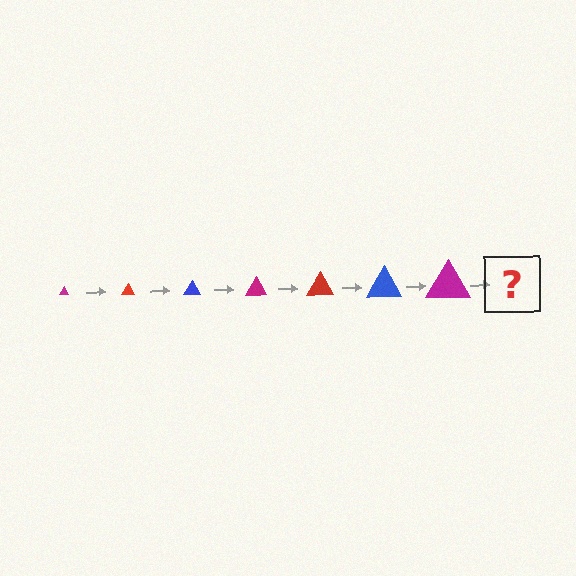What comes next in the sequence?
The next element should be a red triangle, larger than the previous one.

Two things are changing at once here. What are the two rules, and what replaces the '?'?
The two rules are that the triangle grows larger each step and the color cycles through magenta, red, and blue. The '?' should be a red triangle, larger than the previous one.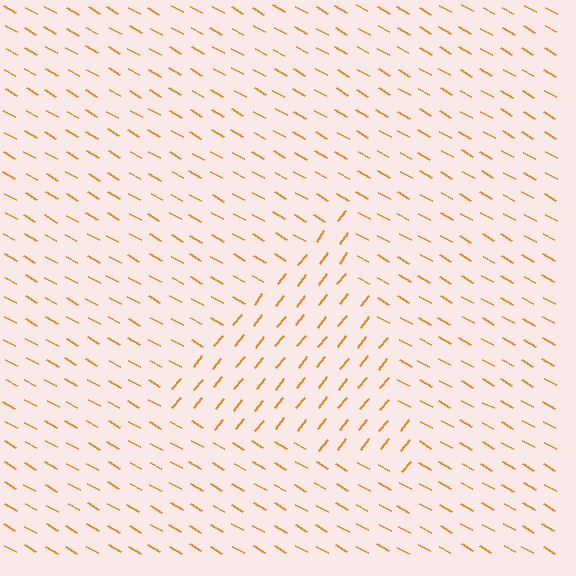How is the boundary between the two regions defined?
The boundary is defined purely by a change in line orientation (approximately 81 degrees difference). All lines are the same color and thickness.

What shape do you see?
I see a triangle.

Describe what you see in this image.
The image is filled with small orange line segments. A triangle region in the image has lines oriented differently from the surrounding lines, creating a visible texture boundary.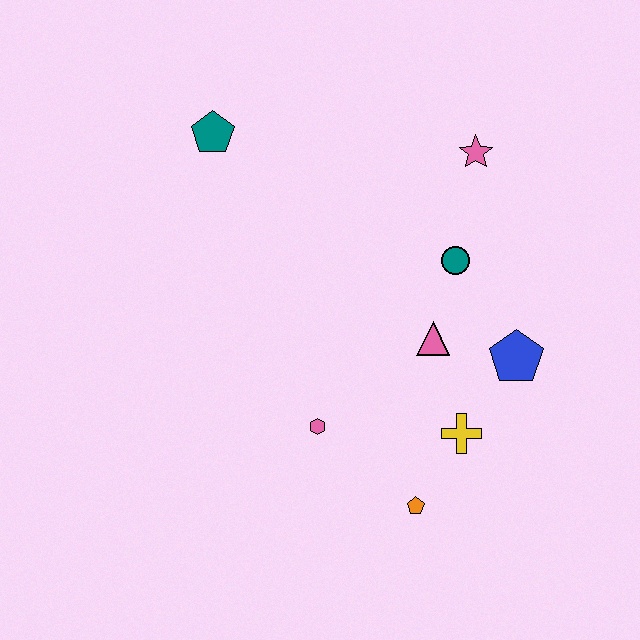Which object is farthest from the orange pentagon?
The teal pentagon is farthest from the orange pentagon.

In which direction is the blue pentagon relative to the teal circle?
The blue pentagon is below the teal circle.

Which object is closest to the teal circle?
The pink triangle is closest to the teal circle.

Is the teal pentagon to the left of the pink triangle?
Yes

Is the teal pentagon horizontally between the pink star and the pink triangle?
No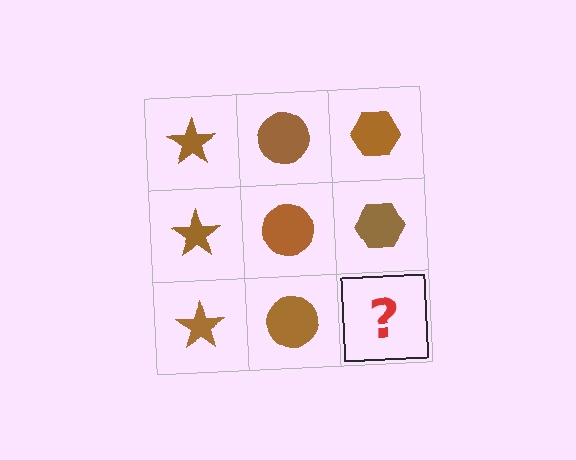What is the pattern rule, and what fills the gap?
The rule is that each column has a consistent shape. The gap should be filled with a brown hexagon.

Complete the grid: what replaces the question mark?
The question mark should be replaced with a brown hexagon.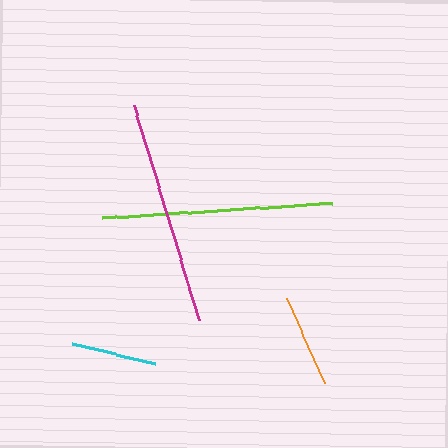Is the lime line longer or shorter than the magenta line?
The lime line is longer than the magenta line.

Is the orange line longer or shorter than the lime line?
The lime line is longer than the orange line.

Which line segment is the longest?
The lime line is the longest at approximately 231 pixels.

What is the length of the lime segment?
The lime segment is approximately 231 pixels long.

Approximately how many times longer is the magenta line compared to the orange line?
The magenta line is approximately 2.4 times the length of the orange line.